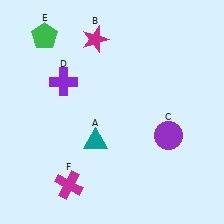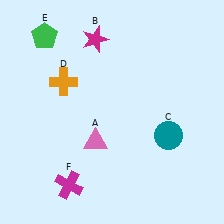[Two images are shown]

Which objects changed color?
A changed from teal to pink. C changed from purple to teal. D changed from purple to orange.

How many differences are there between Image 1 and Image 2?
There are 3 differences between the two images.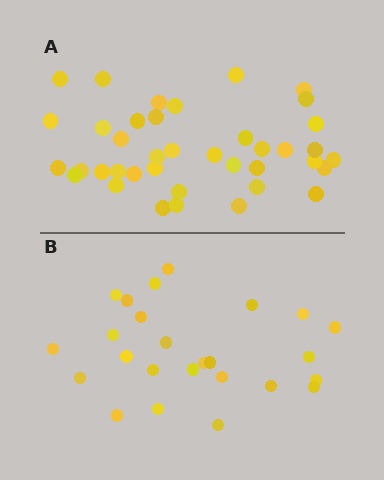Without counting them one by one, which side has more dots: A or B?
Region A (the top region) has more dots.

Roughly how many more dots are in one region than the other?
Region A has approximately 15 more dots than region B.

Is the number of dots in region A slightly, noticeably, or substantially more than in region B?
Region A has substantially more. The ratio is roughly 1.6 to 1.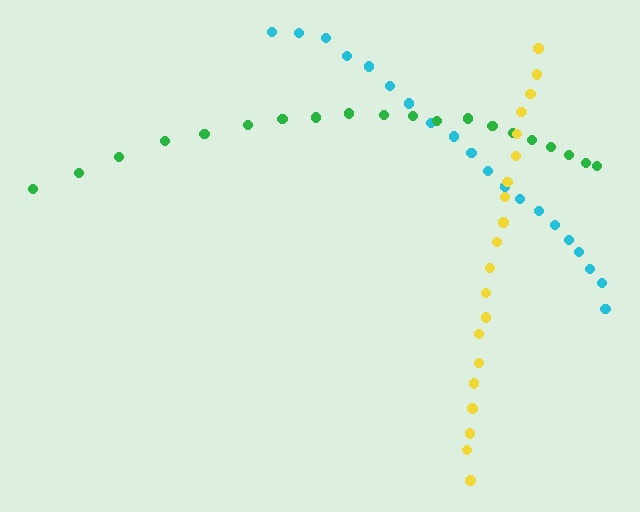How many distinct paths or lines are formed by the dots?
There are 3 distinct paths.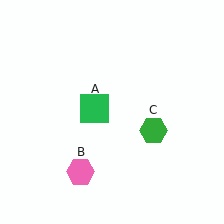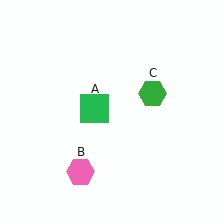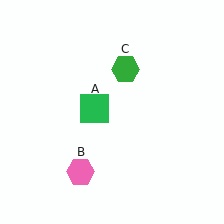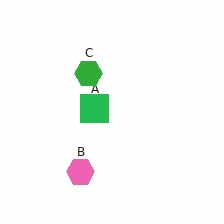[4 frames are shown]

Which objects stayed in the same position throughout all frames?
Green square (object A) and pink hexagon (object B) remained stationary.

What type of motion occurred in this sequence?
The green hexagon (object C) rotated counterclockwise around the center of the scene.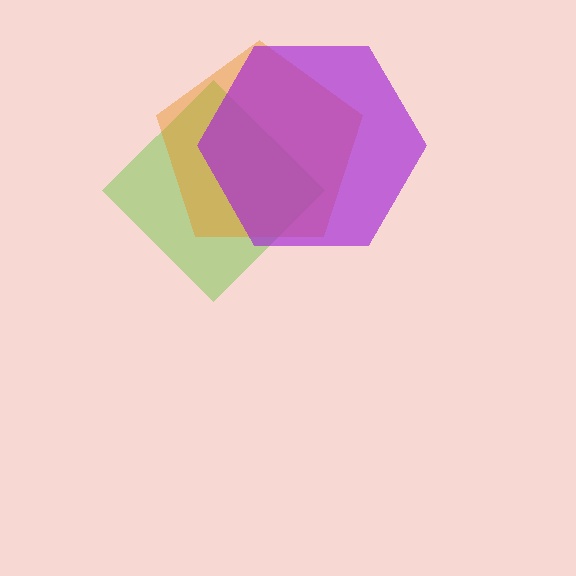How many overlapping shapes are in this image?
There are 3 overlapping shapes in the image.